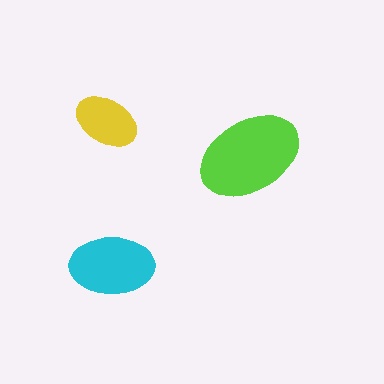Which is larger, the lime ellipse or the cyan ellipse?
The lime one.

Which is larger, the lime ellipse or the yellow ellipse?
The lime one.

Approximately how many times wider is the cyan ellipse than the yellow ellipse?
About 1.5 times wider.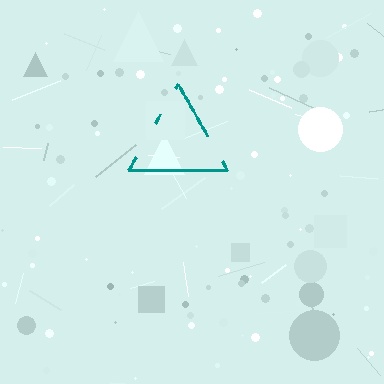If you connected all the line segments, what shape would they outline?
They would outline a triangle.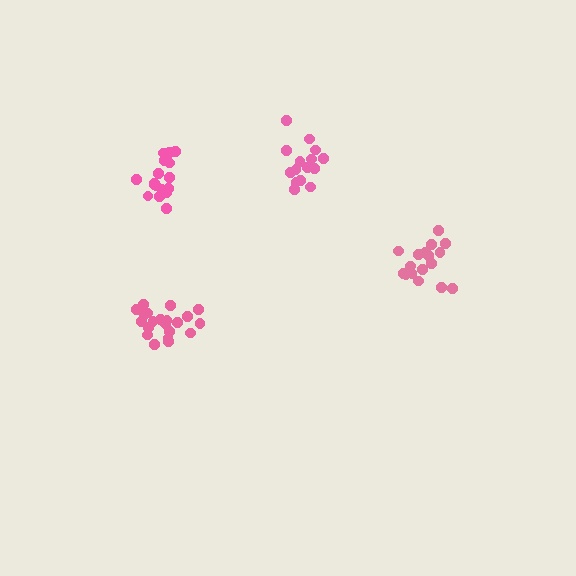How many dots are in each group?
Group 1: 17 dots, Group 2: 21 dots, Group 3: 18 dots, Group 4: 15 dots (71 total).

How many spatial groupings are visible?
There are 4 spatial groupings.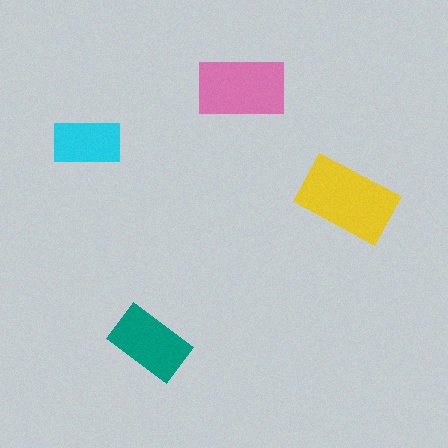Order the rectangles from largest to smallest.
the yellow one, the pink one, the teal one, the cyan one.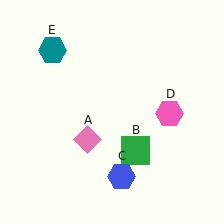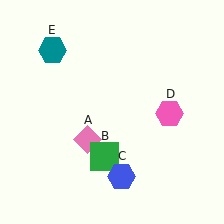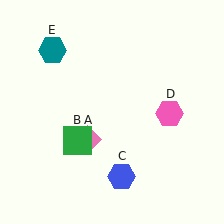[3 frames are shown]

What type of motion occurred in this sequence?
The green square (object B) rotated clockwise around the center of the scene.